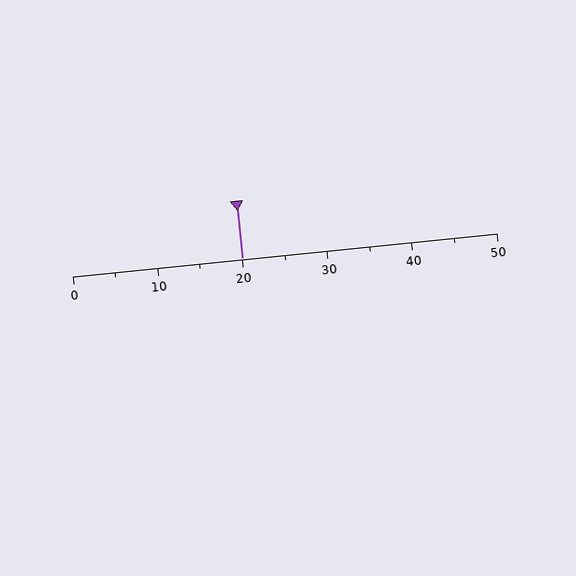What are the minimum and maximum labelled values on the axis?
The axis runs from 0 to 50.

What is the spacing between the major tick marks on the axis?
The major ticks are spaced 10 apart.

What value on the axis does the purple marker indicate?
The marker indicates approximately 20.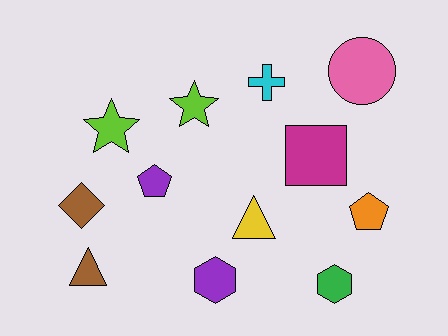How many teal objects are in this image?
There are no teal objects.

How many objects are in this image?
There are 12 objects.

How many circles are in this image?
There is 1 circle.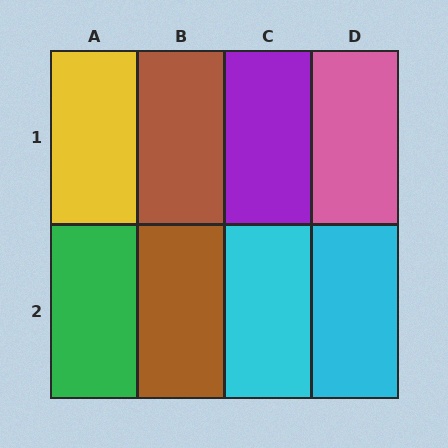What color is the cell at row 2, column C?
Cyan.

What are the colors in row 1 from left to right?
Yellow, brown, purple, pink.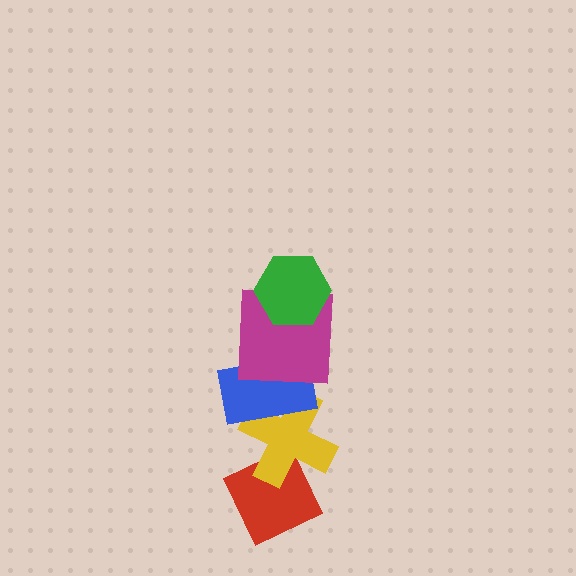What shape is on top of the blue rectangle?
The magenta square is on top of the blue rectangle.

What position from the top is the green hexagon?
The green hexagon is 1st from the top.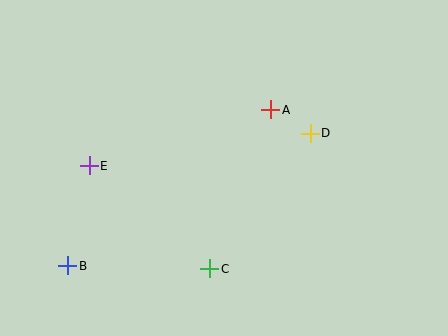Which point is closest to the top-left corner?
Point E is closest to the top-left corner.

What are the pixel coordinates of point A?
Point A is at (271, 110).